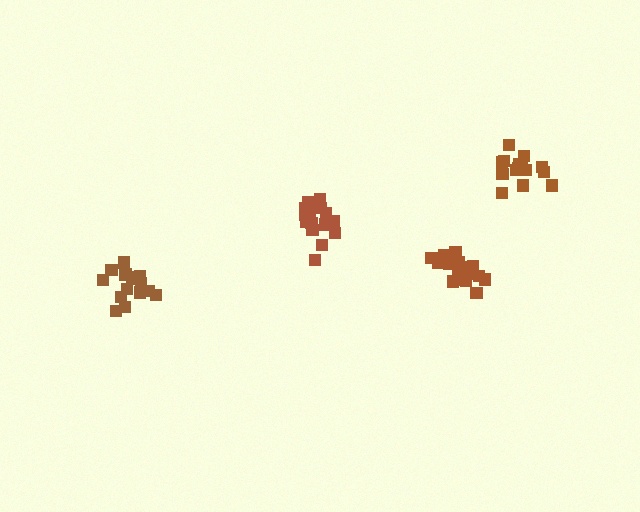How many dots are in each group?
Group 1: 18 dots, Group 2: 15 dots, Group 3: 15 dots, Group 4: 18 dots (66 total).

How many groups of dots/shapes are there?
There are 4 groups.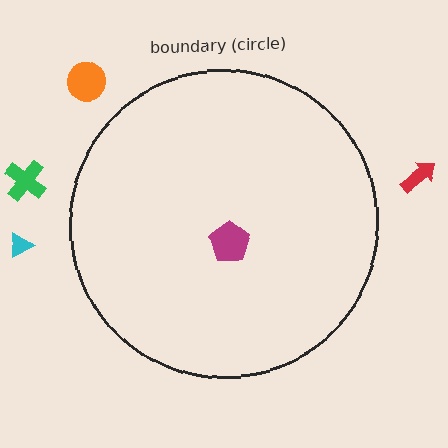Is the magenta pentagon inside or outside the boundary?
Inside.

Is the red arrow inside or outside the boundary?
Outside.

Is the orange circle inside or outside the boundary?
Outside.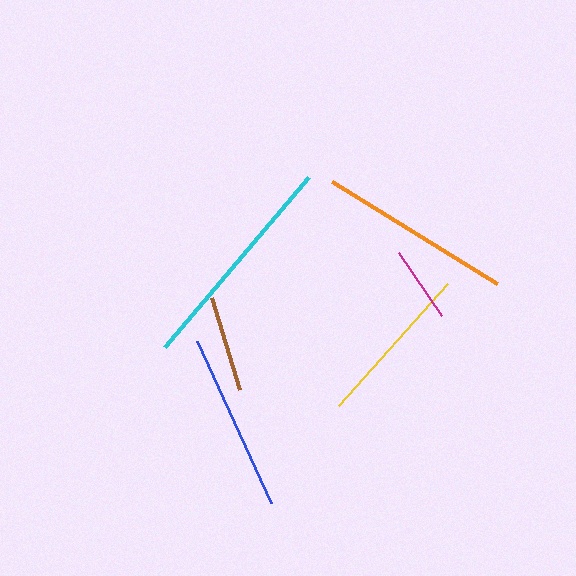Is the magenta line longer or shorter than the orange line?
The orange line is longer than the magenta line.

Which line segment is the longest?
The cyan line is the longest at approximately 223 pixels.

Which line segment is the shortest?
The magenta line is the shortest at approximately 76 pixels.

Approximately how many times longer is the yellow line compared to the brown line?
The yellow line is approximately 1.7 times the length of the brown line.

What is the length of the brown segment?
The brown segment is approximately 96 pixels long.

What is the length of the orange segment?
The orange segment is approximately 194 pixels long.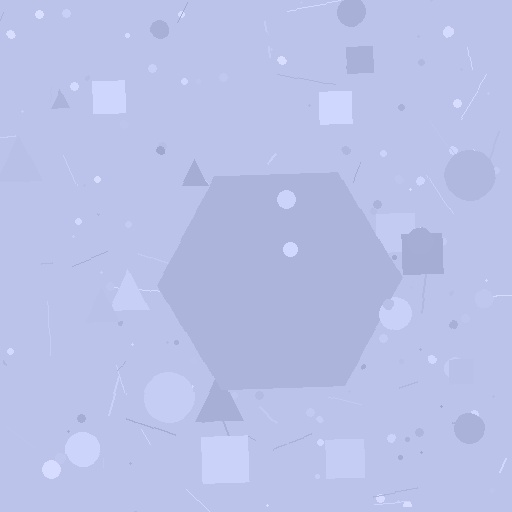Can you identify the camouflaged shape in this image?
The camouflaged shape is a hexagon.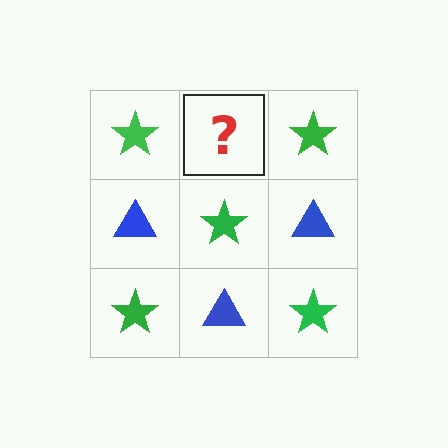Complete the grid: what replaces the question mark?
The question mark should be replaced with a blue triangle.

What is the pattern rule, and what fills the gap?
The rule is that it alternates green star and blue triangle in a checkerboard pattern. The gap should be filled with a blue triangle.